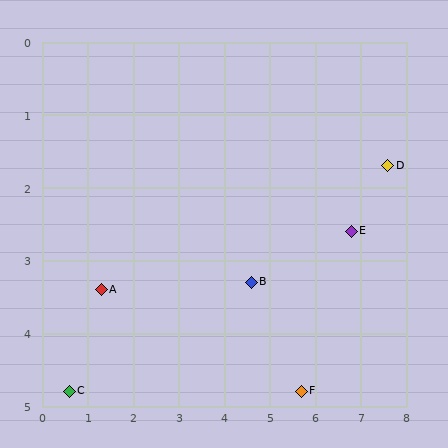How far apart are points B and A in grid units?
Points B and A are about 3.3 grid units apart.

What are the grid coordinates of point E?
Point E is at approximately (6.8, 2.6).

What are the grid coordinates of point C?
Point C is at approximately (0.6, 4.8).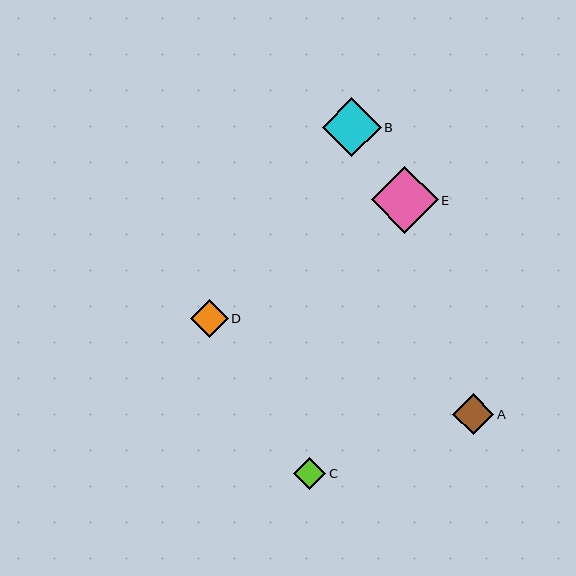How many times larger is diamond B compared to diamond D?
Diamond B is approximately 1.5 times the size of diamond D.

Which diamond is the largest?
Diamond E is the largest with a size of approximately 67 pixels.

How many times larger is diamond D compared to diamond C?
Diamond D is approximately 1.2 times the size of diamond C.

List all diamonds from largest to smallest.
From largest to smallest: E, B, A, D, C.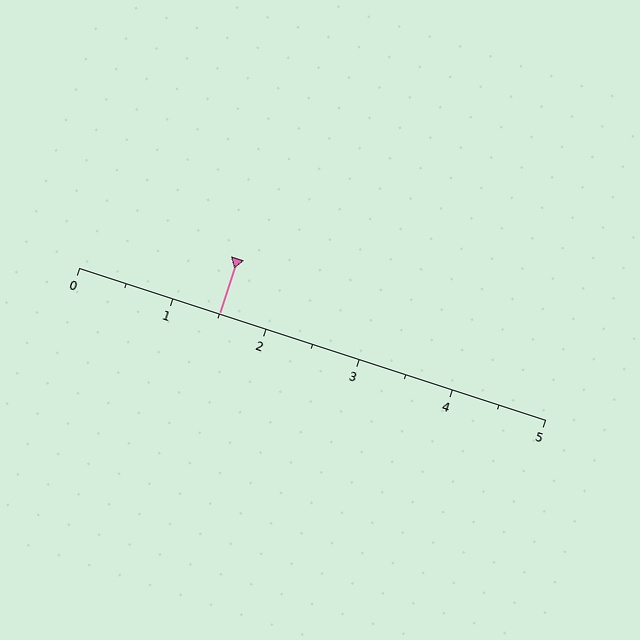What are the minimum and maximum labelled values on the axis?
The axis runs from 0 to 5.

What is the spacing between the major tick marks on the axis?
The major ticks are spaced 1 apart.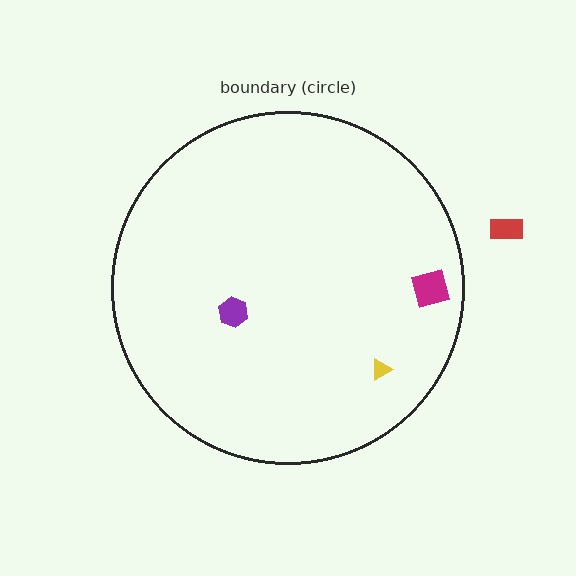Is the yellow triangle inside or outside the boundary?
Inside.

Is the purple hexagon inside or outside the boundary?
Inside.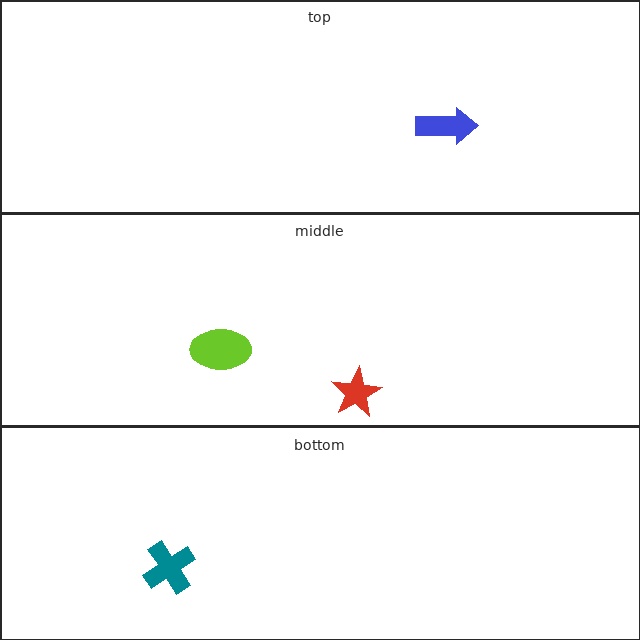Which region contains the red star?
The middle region.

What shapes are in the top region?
The blue arrow.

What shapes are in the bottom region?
The teal cross.